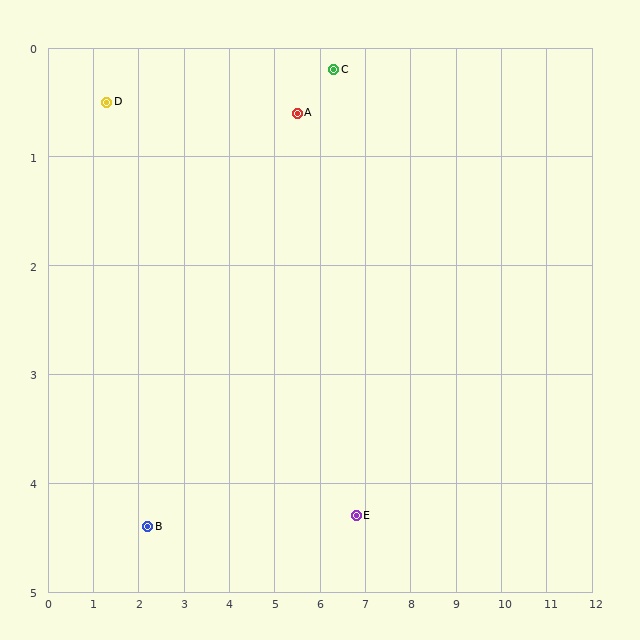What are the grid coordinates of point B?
Point B is at approximately (2.2, 4.4).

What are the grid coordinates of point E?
Point E is at approximately (6.8, 4.3).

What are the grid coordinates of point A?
Point A is at approximately (5.5, 0.6).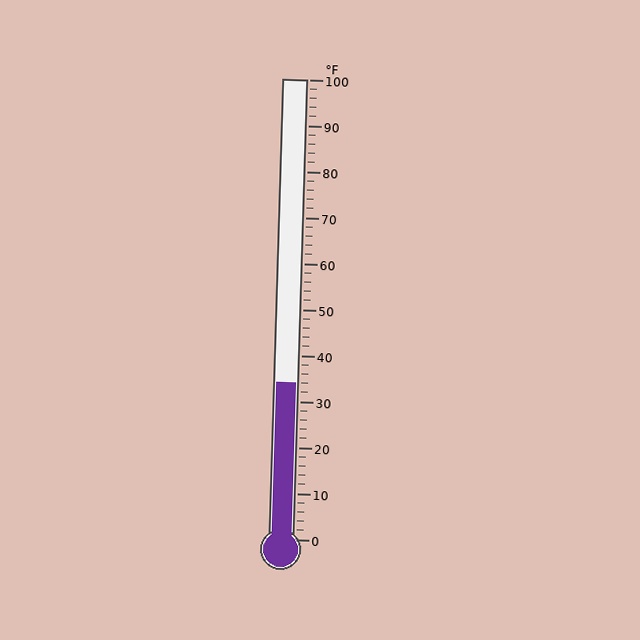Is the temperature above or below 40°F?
The temperature is below 40°F.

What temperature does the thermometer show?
The thermometer shows approximately 34°F.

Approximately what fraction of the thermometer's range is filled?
The thermometer is filled to approximately 35% of its range.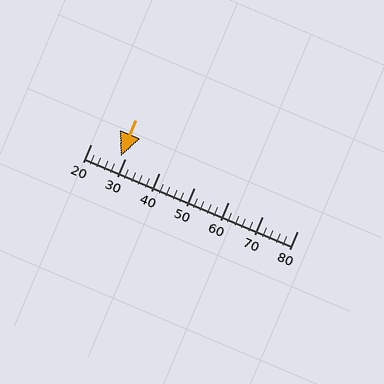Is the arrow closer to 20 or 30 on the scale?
The arrow is closer to 30.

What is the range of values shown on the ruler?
The ruler shows values from 20 to 80.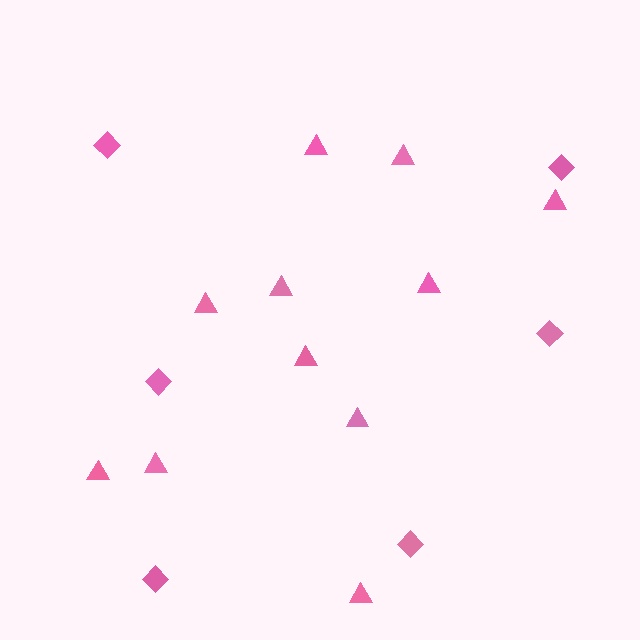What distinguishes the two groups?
There are 2 groups: one group of triangles (11) and one group of diamonds (6).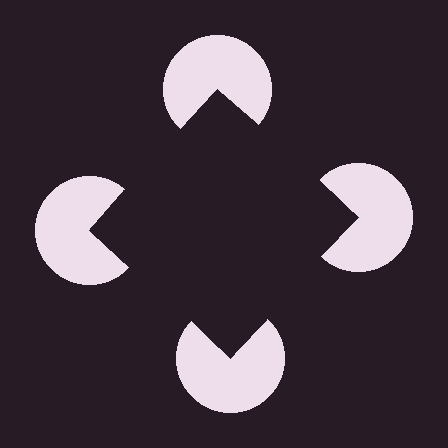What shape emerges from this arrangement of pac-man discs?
An illusory square — its edges are inferred from the aligned wedge cuts in the pac-man discs, not physically drawn.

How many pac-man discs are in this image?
There are 4 — one at each vertex of the illusory square.